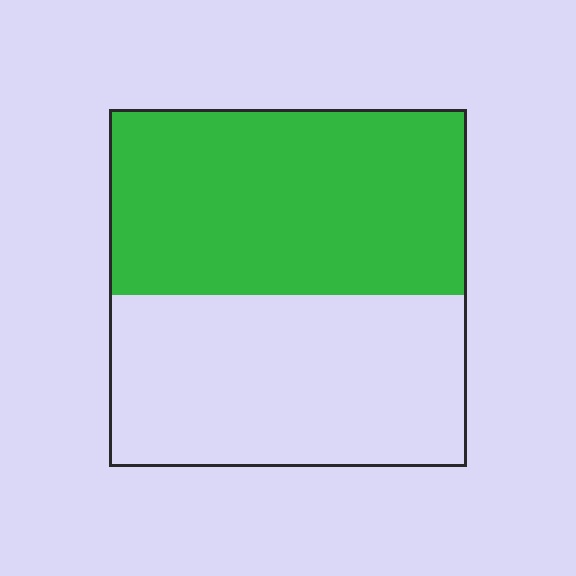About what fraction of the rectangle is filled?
About one half (1/2).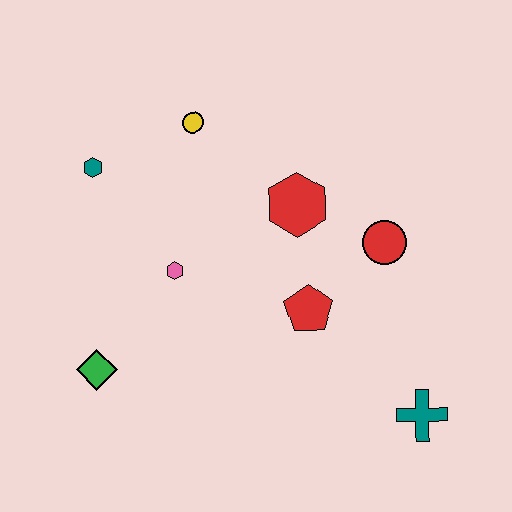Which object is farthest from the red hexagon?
The green diamond is farthest from the red hexagon.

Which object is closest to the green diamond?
The pink hexagon is closest to the green diamond.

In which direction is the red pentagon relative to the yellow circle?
The red pentagon is below the yellow circle.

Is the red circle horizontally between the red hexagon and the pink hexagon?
No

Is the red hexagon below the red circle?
No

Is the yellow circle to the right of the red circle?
No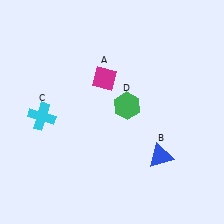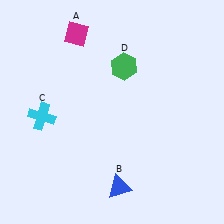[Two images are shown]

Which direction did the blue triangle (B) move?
The blue triangle (B) moved left.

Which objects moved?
The objects that moved are: the magenta diamond (A), the blue triangle (B), the green hexagon (D).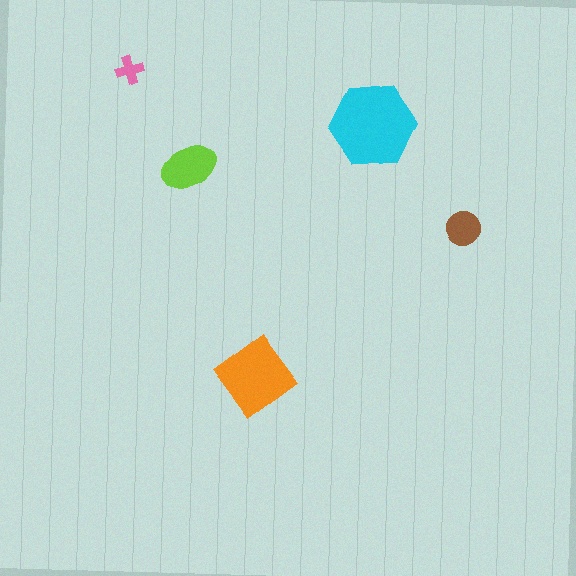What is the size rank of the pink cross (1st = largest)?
5th.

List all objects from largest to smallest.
The cyan hexagon, the orange diamond, the lime ellipse, the brown circle, the pink cross.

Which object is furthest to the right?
The brown circle is rightmost.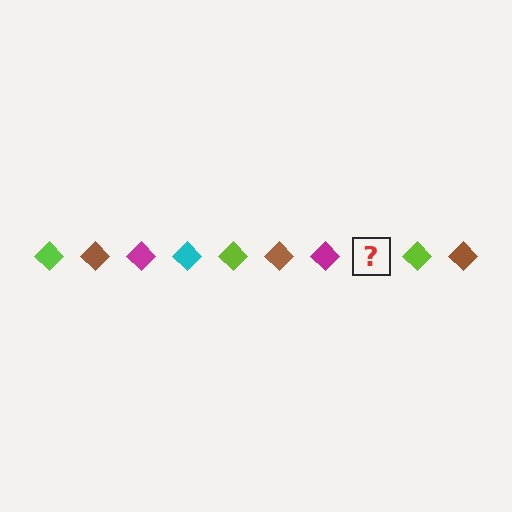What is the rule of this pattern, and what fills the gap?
The rule is that the pattern cycles through lime, brown, magenta, cyan diamonds. The gap should be filled with a cyan diamond.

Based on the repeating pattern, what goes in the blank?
The blank should be a cyan diamond.